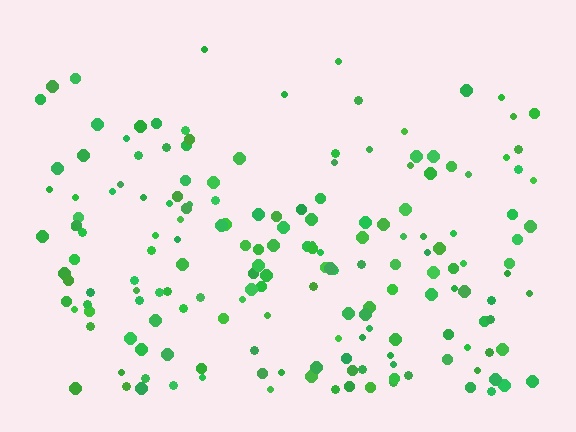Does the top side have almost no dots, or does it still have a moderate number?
Still a moderate number, just noticeably fewer than the bottom.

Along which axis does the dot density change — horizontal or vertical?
Vertical.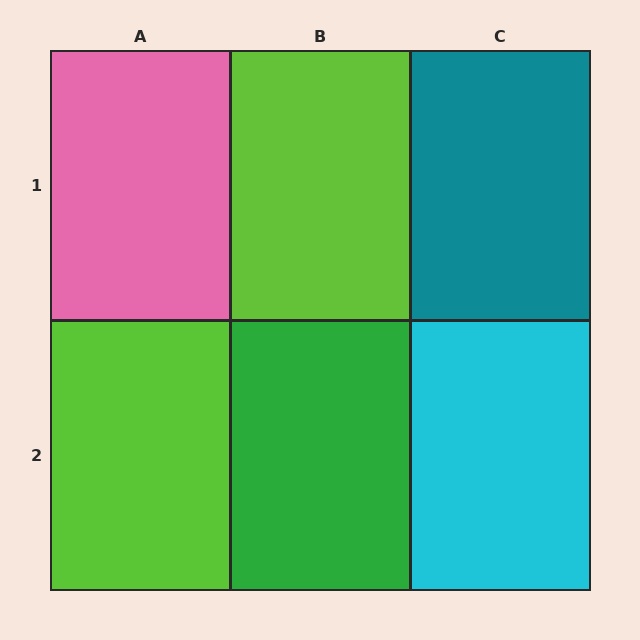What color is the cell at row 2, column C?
Cyan.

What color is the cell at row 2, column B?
Green.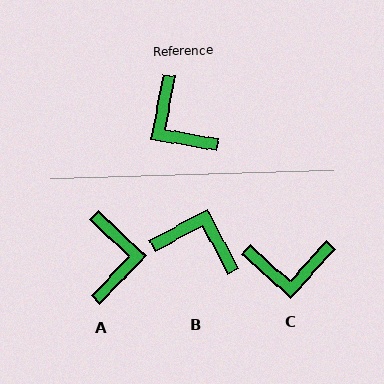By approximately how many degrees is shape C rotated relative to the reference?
Approximately 58 degrees counter-clockwise.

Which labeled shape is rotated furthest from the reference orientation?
A, about 146 degrees away.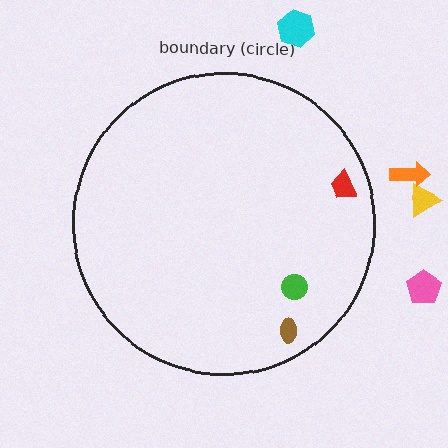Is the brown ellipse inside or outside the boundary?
Inside.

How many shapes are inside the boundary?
3 inside, 4 outside.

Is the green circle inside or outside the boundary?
Inside.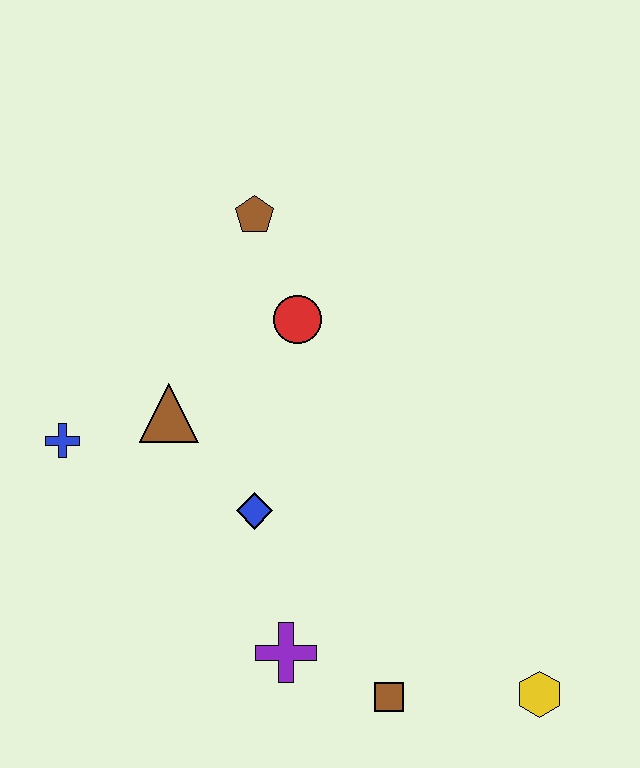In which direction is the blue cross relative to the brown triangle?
The blue cross is to the left of the brown triangle.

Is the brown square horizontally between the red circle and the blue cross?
No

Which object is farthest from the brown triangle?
The yellow hexagon is farthest from the brown triangle.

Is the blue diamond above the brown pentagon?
No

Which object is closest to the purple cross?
The brown square is closest to the purple cross.